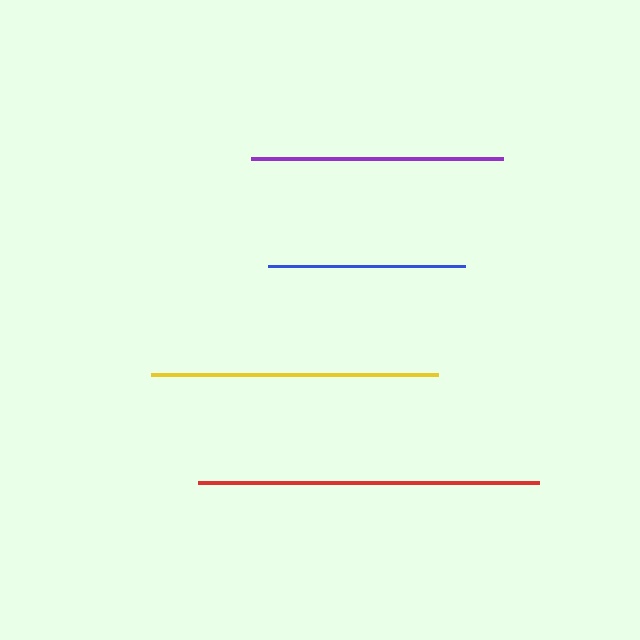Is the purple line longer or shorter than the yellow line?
The yellow line is longer than the purple line.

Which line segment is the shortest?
The blue line is the shortest at approximately 198 pixels.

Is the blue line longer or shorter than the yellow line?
The yellow line is longer than the blue line.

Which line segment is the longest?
The red line is the longest at approximately 340 pixels.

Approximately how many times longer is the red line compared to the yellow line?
The red line is approximately 1.2 times the length of the yellow line.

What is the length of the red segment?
The red segment is approximately 340 pixels long.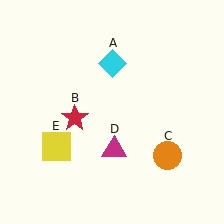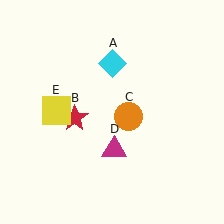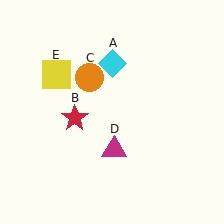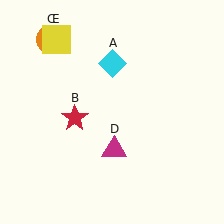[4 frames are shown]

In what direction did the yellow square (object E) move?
The yellow square (object E) moved up.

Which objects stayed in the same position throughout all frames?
Cyan diamond (object A) and red star (object B) and magenta triangle (object D) remained stationary.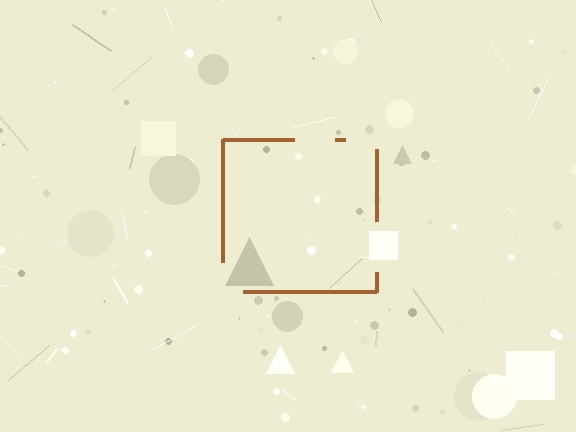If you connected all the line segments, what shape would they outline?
They would outline a square.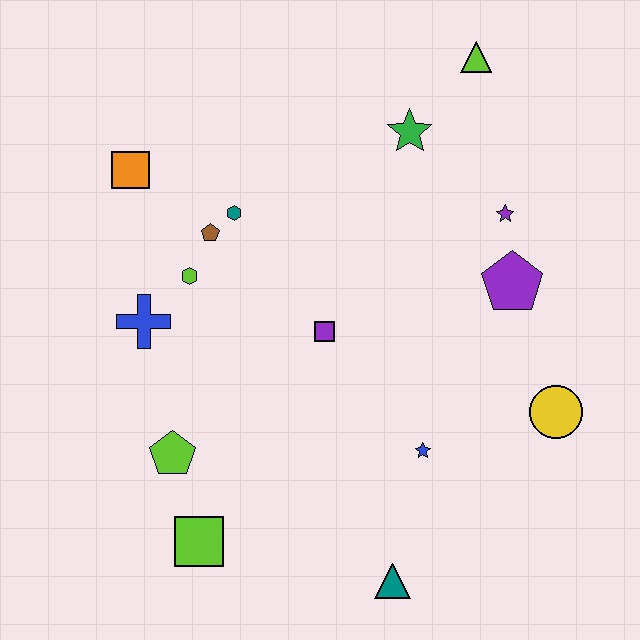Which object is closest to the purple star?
The purple pentagon is closest to the purple star.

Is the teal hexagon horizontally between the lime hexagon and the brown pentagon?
No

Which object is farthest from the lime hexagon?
The yellow circle is farthest from the lime hexagon.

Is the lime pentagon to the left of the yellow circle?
Yes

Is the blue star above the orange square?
No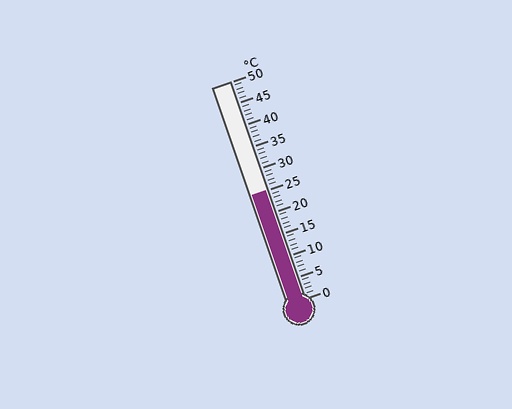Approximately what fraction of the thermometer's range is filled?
The thermometer is filled to approximately 50% of its range.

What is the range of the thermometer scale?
The thermometer scale ranges from 0°C to 50°C.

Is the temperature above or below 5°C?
The temperature is above 5°C.